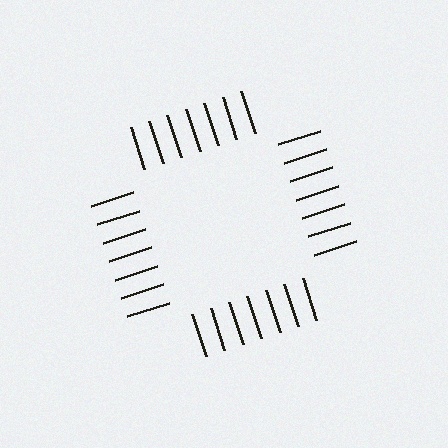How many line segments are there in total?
28 — 7 along each of the 4 edges.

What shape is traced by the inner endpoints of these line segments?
An illusory square — the line segments terminate on its edges but no continuous stroke is drawn.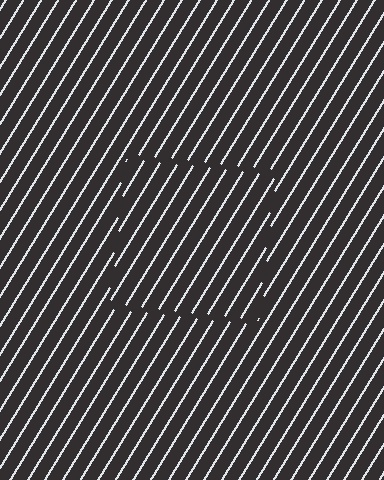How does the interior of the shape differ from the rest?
The interior of the shape contains the same grating, shifted by half a period — the contour is defined by the phase discontinuity where line-ends from the inner and outer gratings abut.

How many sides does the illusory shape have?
4 sides — the line-ends trace a square.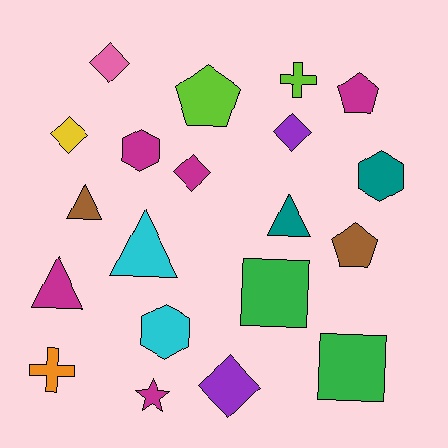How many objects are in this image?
There are 20 objects.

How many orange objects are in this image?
There is 1 orange object.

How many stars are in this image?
There is 1 star.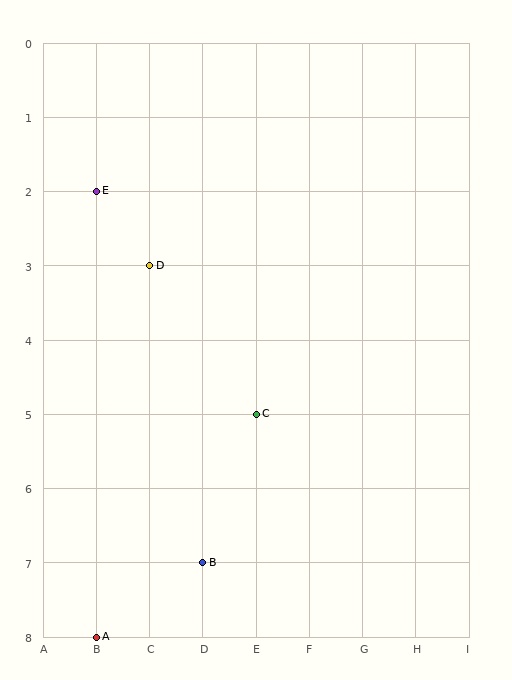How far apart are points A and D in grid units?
Points A and D are 1 column and 5 rows apart (about 5.1 grid units diagonally).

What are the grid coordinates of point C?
Point C is at grid coordinates (E, 5).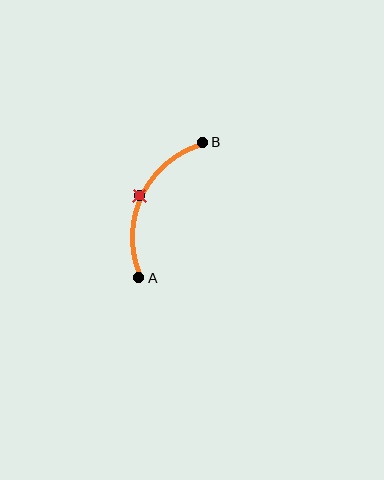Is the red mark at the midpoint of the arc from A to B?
Yes. The red mark lies on the arc at equal arc-length from both A and B — it is the arc midpoint.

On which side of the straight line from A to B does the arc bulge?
The arc bulges to the left of the straight line connecting A and B.